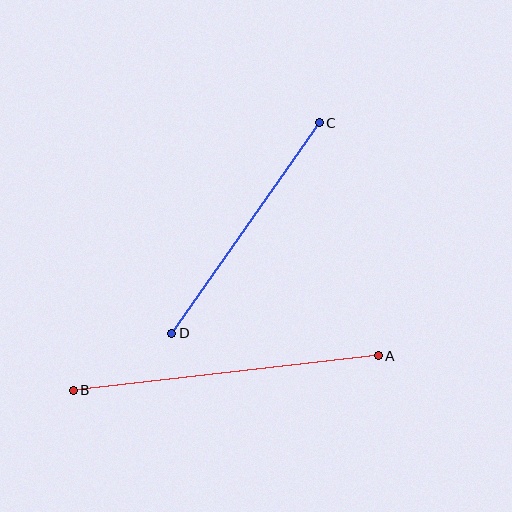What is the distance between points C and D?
The distance is approximately 257 pixels.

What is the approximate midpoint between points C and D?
The midpoint is at approximately (245, 228) pixels.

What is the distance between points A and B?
The distance is approximately 307 pixels.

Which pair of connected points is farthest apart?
Points A and B are farthest apart.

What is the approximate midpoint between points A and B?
The midpoint is at approximately (226, 373) pixels.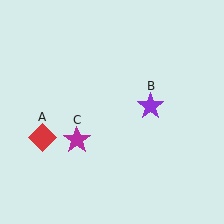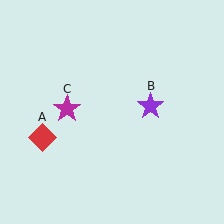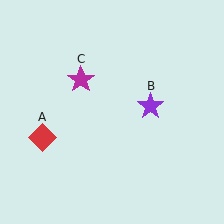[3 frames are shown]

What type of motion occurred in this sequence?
The magenta star (object C) rotated clockwise around the center of the scene.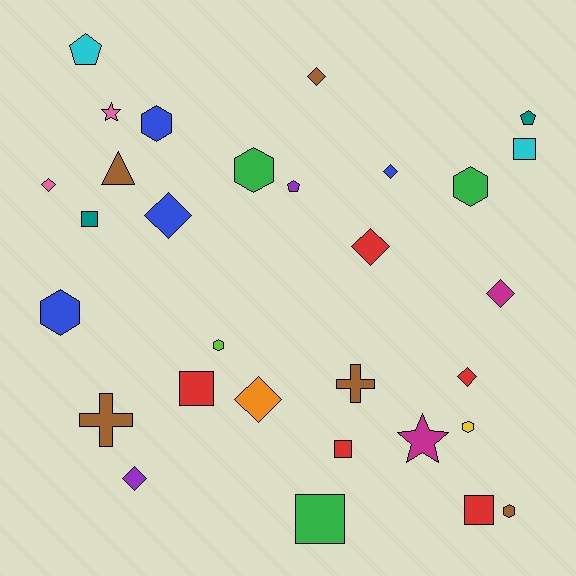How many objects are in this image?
There are 30 objects.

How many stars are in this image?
There are 2 stars.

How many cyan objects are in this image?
There are 2 cyan objects.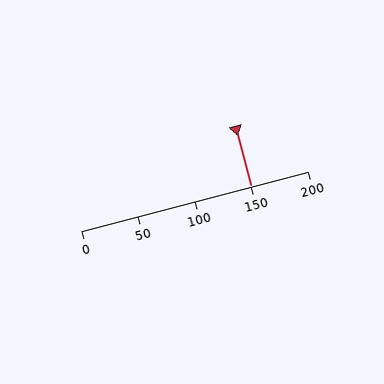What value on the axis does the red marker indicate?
The marker indicates approximately 150.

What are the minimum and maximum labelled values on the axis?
The axis runs from 0 to 200.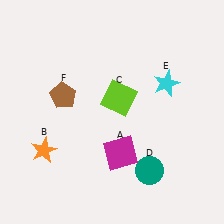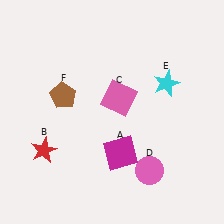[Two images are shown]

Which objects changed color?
B changed from orange to red. C changed from lime to pink. D changed from teal to pink.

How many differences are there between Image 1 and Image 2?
There are 3 differences between the two images.